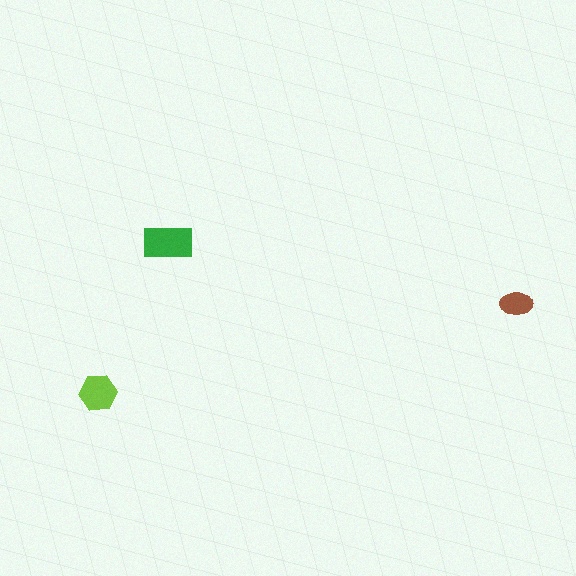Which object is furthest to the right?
The brown ellipse is rightmost.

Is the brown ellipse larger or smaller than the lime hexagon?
Smaller.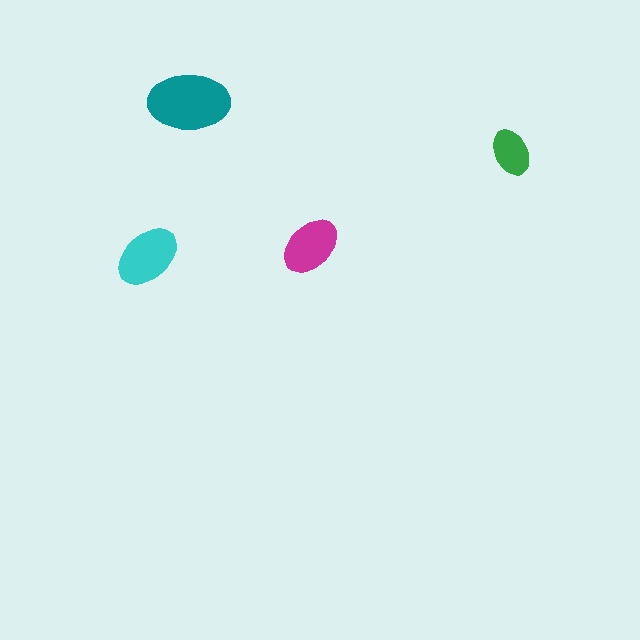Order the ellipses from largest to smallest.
the teal one, the cyan one, the magenta one, the green one.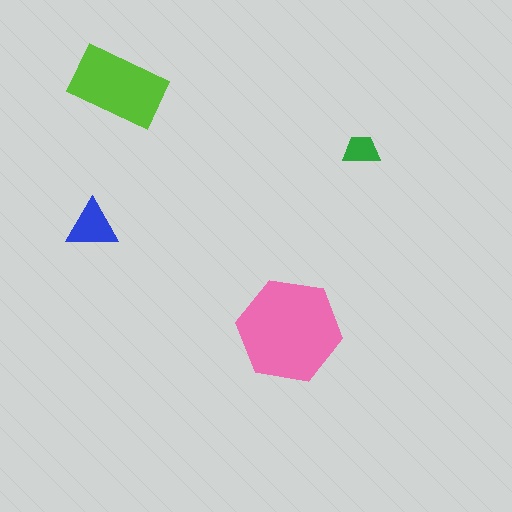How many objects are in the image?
There are 4 objects in the image.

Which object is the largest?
The pink hexagon.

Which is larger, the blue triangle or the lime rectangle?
The lime rectangle.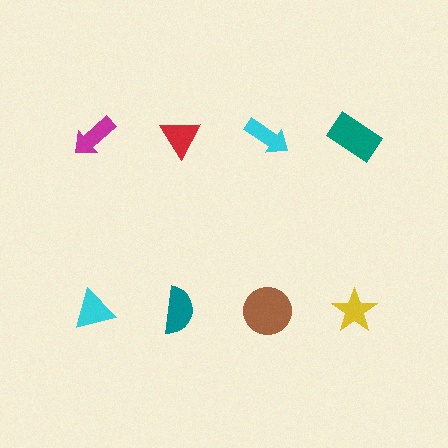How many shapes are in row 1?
4 shapes.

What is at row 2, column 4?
A yellow star.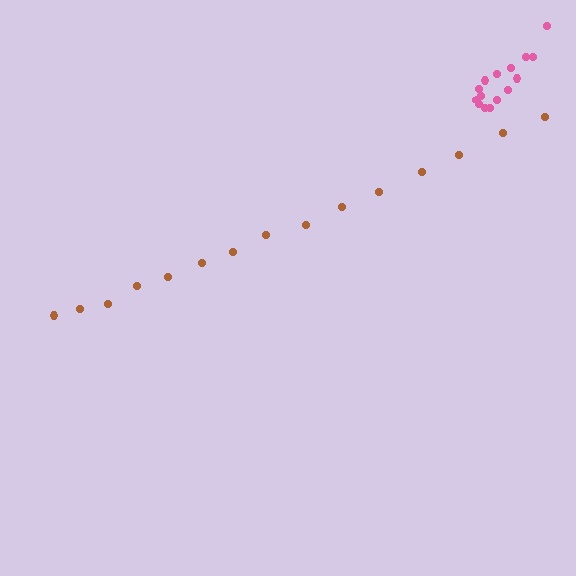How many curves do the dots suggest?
There are 2 distinct paths.